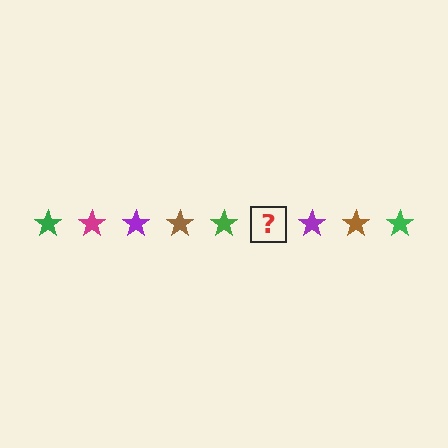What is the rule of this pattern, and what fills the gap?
The rule is that the pattern cycles through green, magenta, purple, brown stars. The gap should be filled with a magenta star.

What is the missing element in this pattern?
The missing element is a magenta star.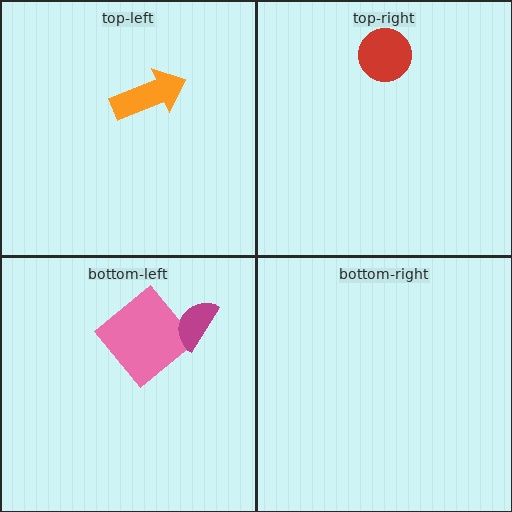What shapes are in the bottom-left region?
The pink diamond, the magenta semicircle.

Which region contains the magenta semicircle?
The bottom-left region.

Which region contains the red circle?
The top-right region.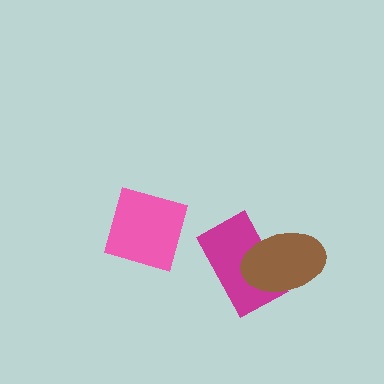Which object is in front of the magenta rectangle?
The brown ellipse is in front of the magenta rectangle.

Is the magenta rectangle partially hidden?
Yes, it is partially covered by another shape.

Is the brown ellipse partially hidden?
No, no other shape covers it.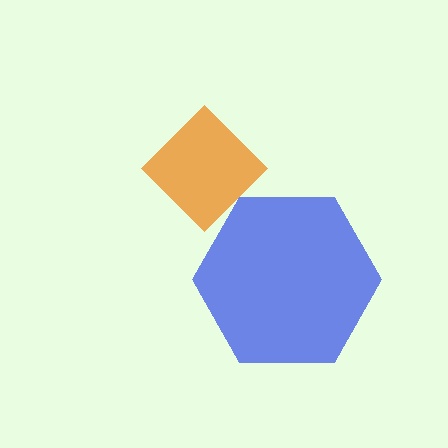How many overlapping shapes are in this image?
There are 2 overlapping shapes in the image.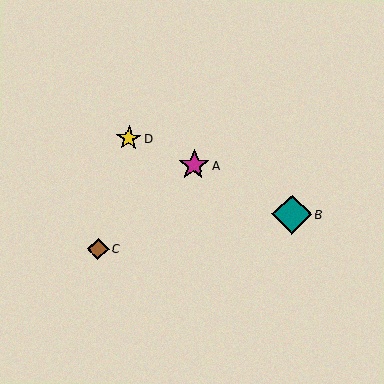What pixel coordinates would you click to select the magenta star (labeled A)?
Click at (194, 165) to select the magenta star A.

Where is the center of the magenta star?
The center of the magenta star is at (194, 165).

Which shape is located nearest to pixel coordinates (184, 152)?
The magenta star (labeled A) at (194, 165) is nearest to that location.